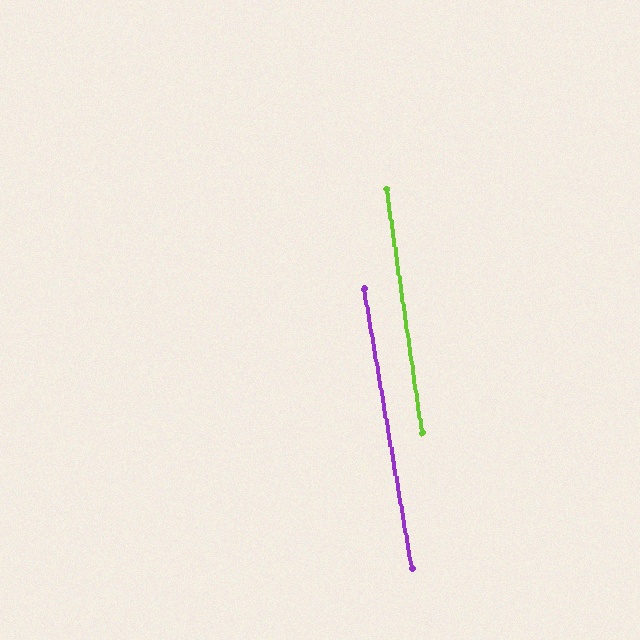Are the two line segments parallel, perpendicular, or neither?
Parallel — their directions differ by only 1.4°.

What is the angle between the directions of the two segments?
Approximately 1 degree.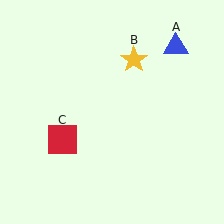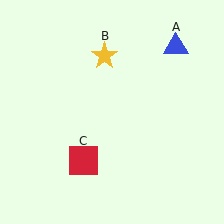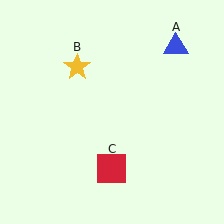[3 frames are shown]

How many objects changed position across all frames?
2 objects changed position: yellow star (object B), red square (object C).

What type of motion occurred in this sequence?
The yellow star (object B), red square (object C) rotated counterclockwise around the center of the scene.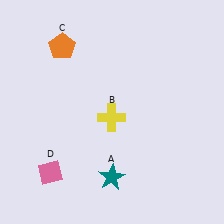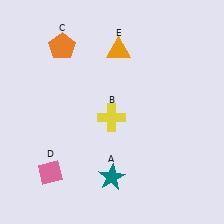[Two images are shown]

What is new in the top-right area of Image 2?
An orange triangle (E) was added in the top-right area of Image 2.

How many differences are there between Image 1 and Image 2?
There is 1 difference between the two images.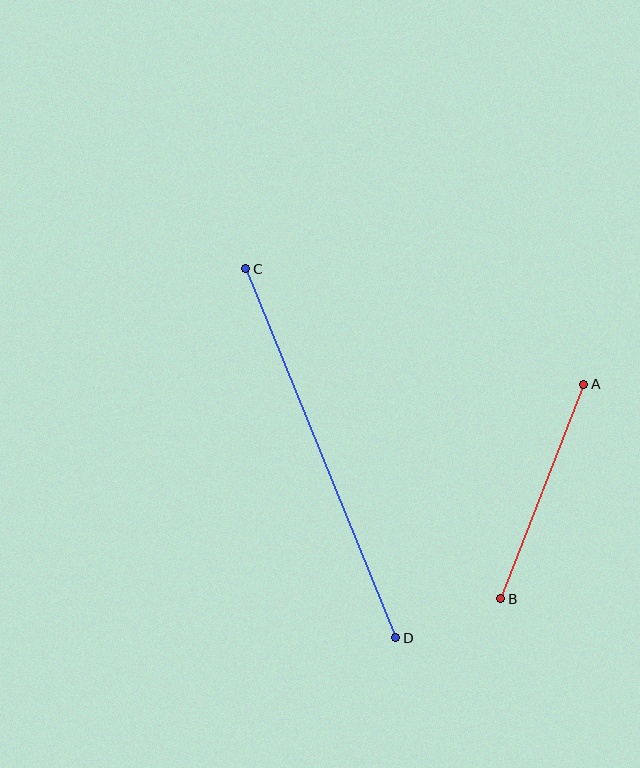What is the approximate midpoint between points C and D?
The midpoint is at approximately (321, 453) pixels.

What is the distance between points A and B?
The distance is approximately 230 pixels.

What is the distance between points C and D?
The distance is approximately 399 pixels.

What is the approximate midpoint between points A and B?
The midpoint is at approximately (542, 491) pixels.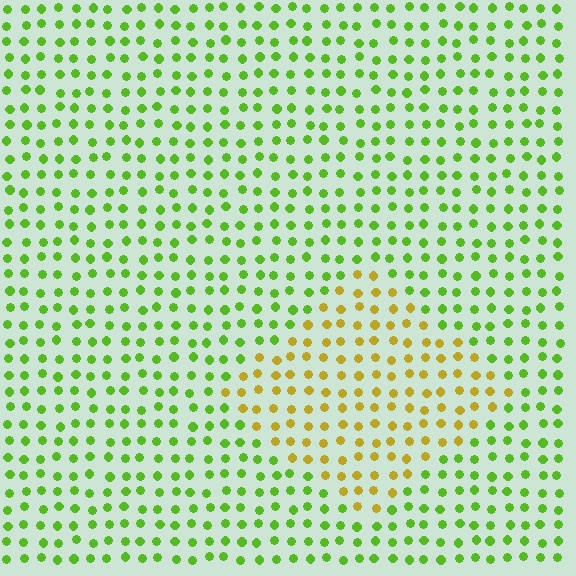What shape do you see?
I see a diamond.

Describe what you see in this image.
The image is filled with small lime elements in a uniform arrangement. A diamond-shaped region is visible where the elements are tinted to a slightly different hue, forming a subtle color boundary.